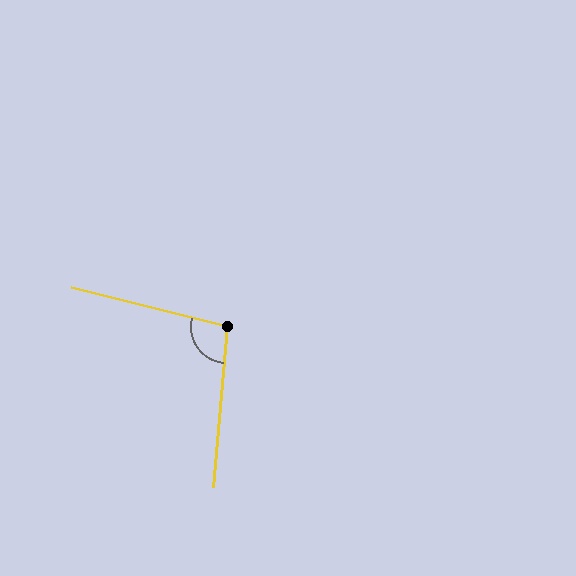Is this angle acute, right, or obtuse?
It is obtuse.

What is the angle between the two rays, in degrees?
Approximately 99 degrees.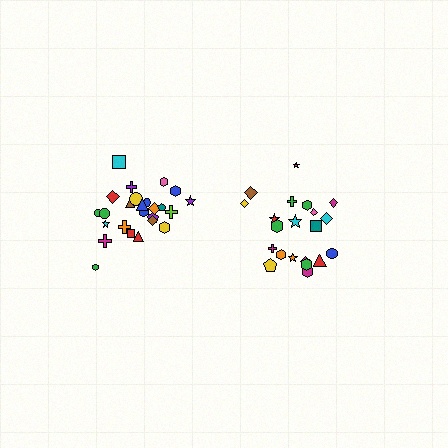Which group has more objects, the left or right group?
The left group.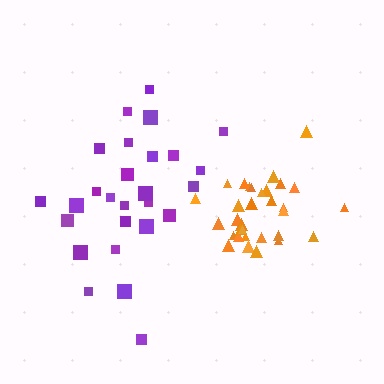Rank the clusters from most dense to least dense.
orange, purple.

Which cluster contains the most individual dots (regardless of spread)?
Orange (33).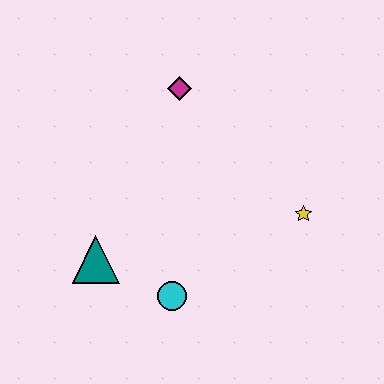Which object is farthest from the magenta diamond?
The cyan circle is farthest from the magenta diamond.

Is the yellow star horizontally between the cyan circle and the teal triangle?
No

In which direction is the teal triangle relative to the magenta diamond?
The teal triangle is below the magenta diamond.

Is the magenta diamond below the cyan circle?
No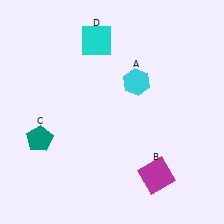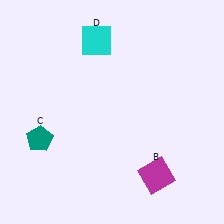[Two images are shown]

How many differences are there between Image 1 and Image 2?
There is 1 difference between the two images.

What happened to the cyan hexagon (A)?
The cyan hexagon (A) was removed in Image 2. It was in the top-right area of Image 1.